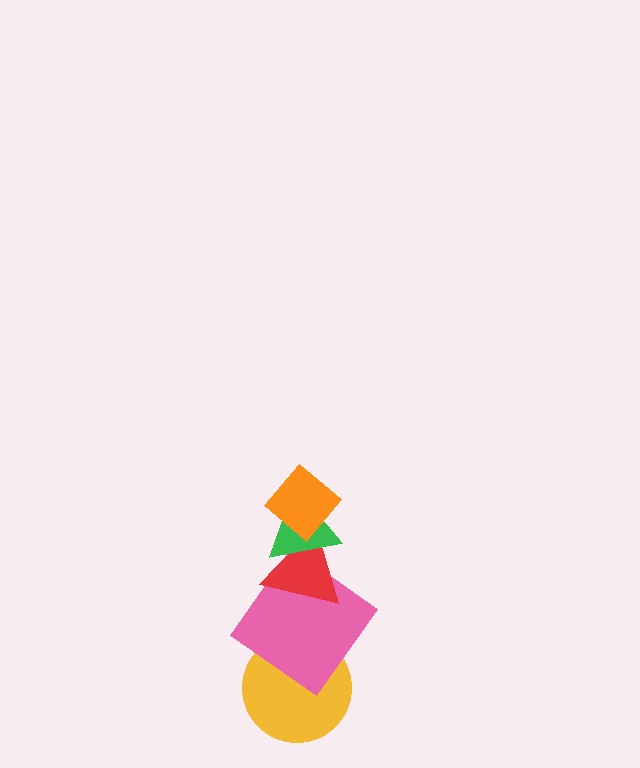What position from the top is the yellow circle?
The yellow circle is 5th from the top.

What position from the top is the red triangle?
The red triangle is 3rd from the top.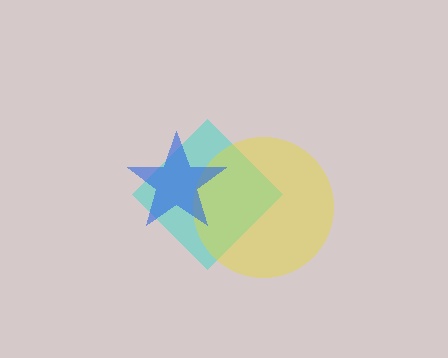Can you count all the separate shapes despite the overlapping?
Yes, there are 3 separate shapes.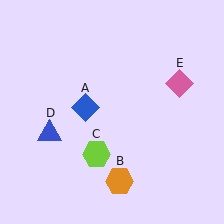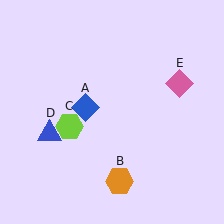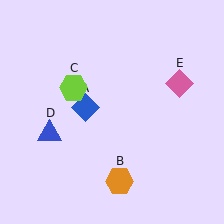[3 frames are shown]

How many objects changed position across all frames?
1 object changed position: lime hexagon (object C).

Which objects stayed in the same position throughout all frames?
Blue diamond (object A) and orange hexagon (object B) and blue triangle (object D) and pink diamond (object E) remained stationary.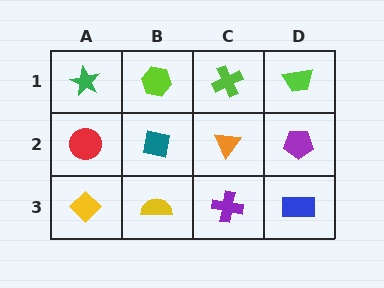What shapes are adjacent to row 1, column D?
A purple pentagon (row 2, column D), a lime cross (row 1, column C).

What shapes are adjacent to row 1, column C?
An orange triangle (row 2, column C), a lime hexagon (row 1, column B), a lime trapezoid (row 1, column D).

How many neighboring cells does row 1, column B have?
3.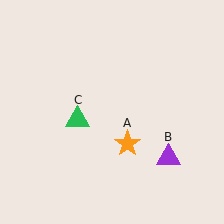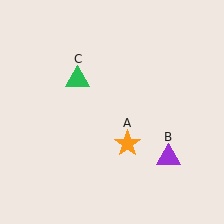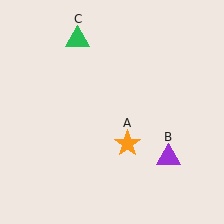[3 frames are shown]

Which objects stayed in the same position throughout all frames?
Orange star (object A) and purple triangle (object B) remained stationary.